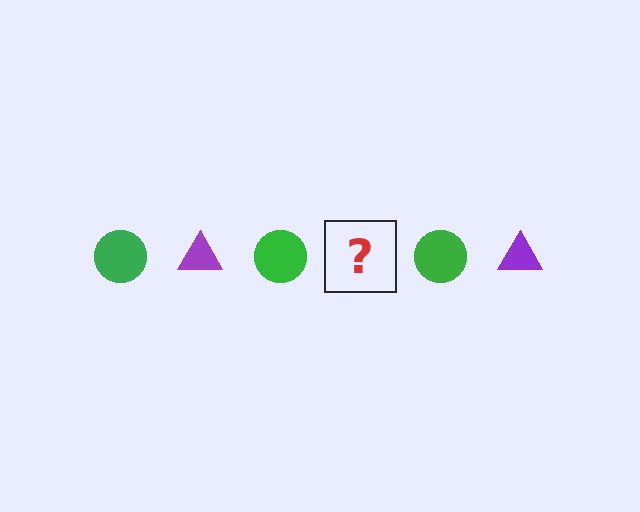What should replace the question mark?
The question mark should be replaced with a purple triangle.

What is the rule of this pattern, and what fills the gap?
The rule is that the pattern alternates between green circle and purple triangle. The gap should be filled with a purple triangle.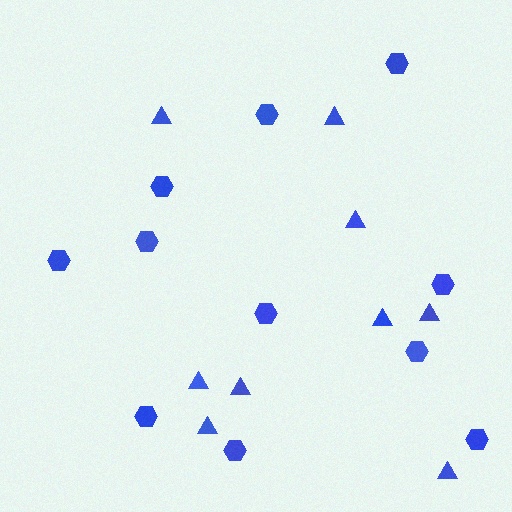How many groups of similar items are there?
There are 2 groups: one group of hexagons (11) and one group of triangles (9).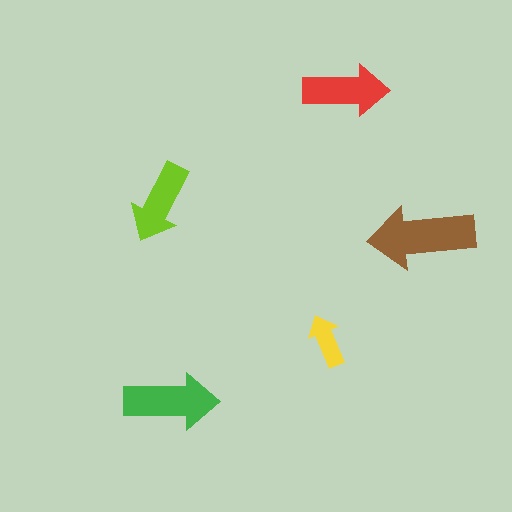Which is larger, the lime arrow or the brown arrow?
The brown one.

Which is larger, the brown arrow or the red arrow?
The brown one.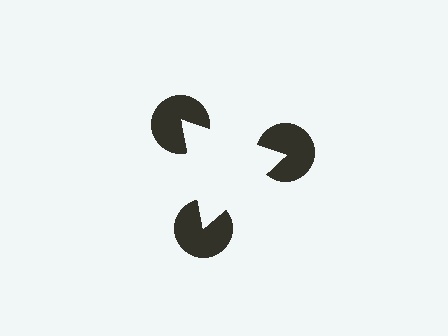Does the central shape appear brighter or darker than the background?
It typically appears slightly brighter than the background, even though no actual brightness change is drawn.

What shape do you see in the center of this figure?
An illusory triangle — its edges are inferred from the aligned wedge cuts in the pac-man discs, not physically drawn.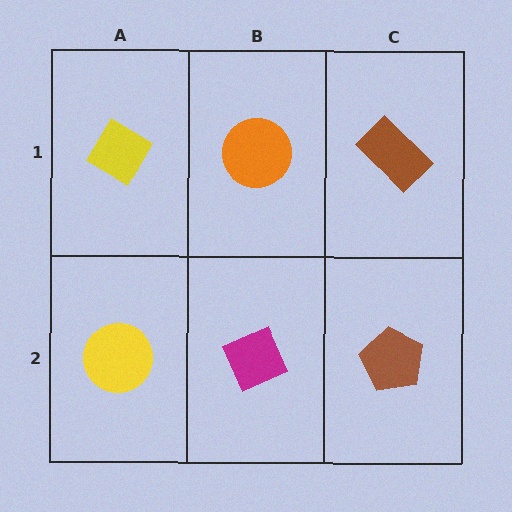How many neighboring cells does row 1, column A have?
2.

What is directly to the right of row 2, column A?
A magenta diamond.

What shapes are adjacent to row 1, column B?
A magenta diamond (row 2, column B), a yellow diamond (row 1, column A), a brown rectangle (row 1, column C).